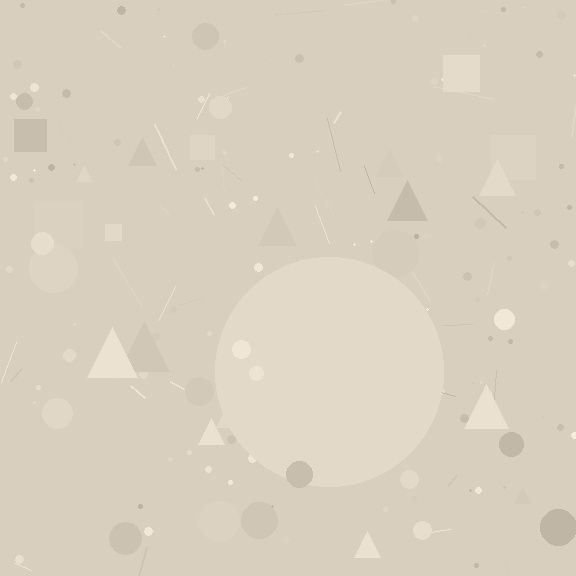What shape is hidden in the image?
A circle is hidden in the image.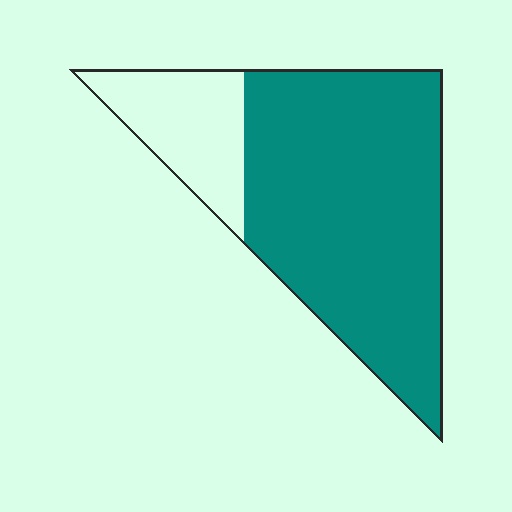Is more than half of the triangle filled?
Yes.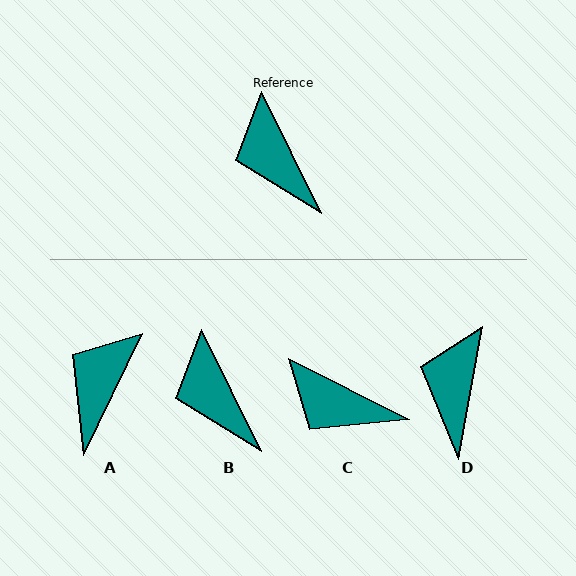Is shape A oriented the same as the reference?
No, it is off by about 52 degrees.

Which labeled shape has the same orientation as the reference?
B.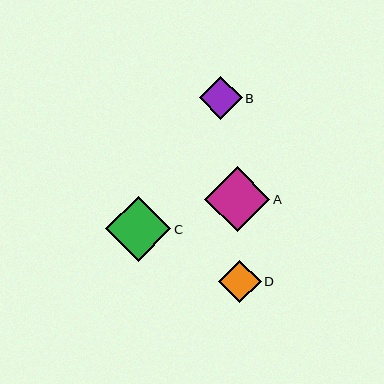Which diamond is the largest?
Diamond C is the largest with a size of approximately 65 pixels.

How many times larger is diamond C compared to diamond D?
Diamond C is approximately 1.5 times the size of diamond D.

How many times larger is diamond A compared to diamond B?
Diamond A is approximately 1.5 times the size of diamond B.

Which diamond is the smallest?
Diamond D is the smallest with a size of approximately 43 pixels.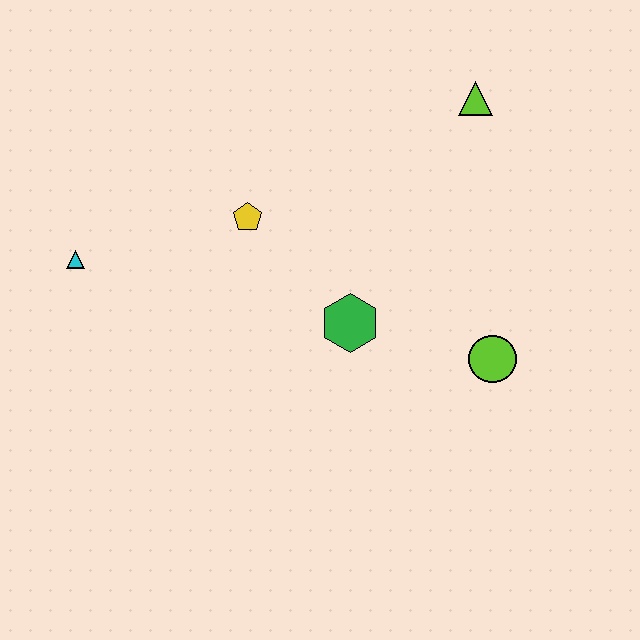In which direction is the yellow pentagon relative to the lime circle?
The yellow pentagon is to the left of the lime circle.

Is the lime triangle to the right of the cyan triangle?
Yes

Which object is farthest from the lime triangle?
The cyan triangle is farthest from the lime triangle.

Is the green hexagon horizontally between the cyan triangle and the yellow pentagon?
No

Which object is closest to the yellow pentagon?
The green hexagon is closest to the yellow pentagon.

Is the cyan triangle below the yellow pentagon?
Yes